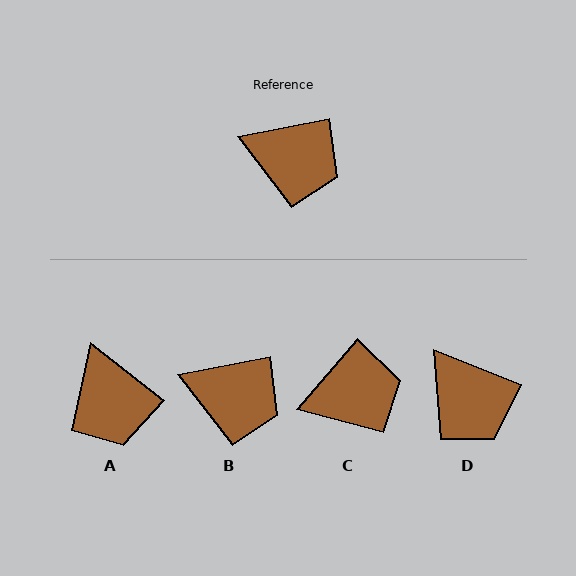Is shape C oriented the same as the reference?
No, it is off by about 38 degrees.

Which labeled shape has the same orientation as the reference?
B.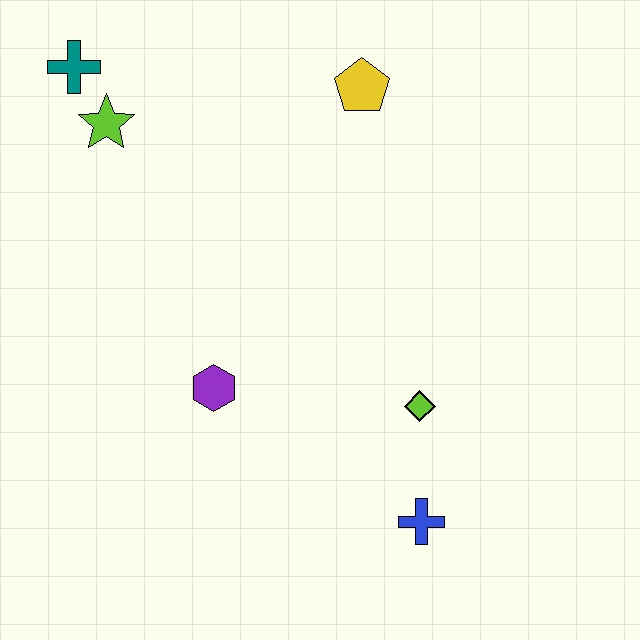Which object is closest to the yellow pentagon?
The lime star is closest to the yellow pentagon.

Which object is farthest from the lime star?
The blue cross is farthest from the lime star.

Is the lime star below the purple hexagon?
No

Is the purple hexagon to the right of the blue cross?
No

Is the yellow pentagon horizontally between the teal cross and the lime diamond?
Yes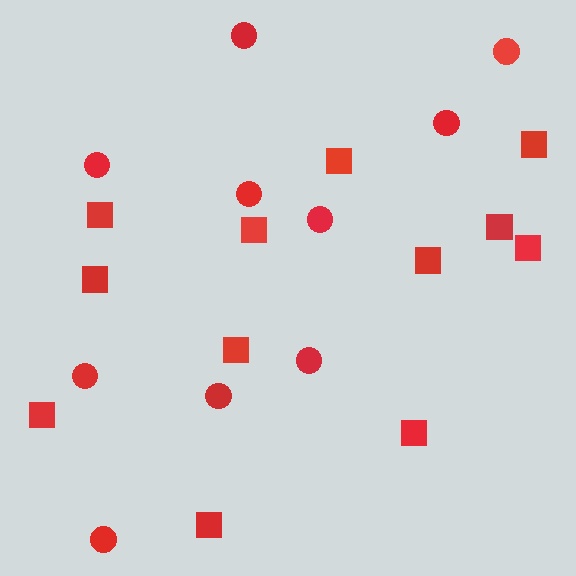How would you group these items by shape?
There are 2 groups: one group of squares (12) and one group of circles (10).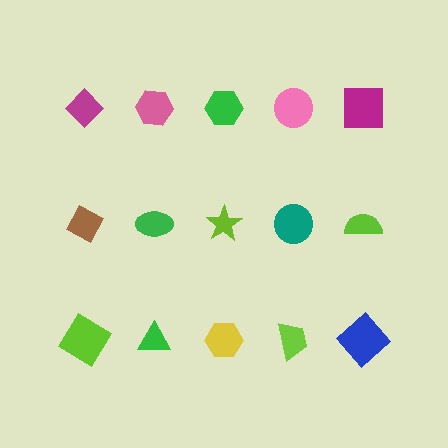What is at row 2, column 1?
A brown diamond.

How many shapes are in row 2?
5 shapes.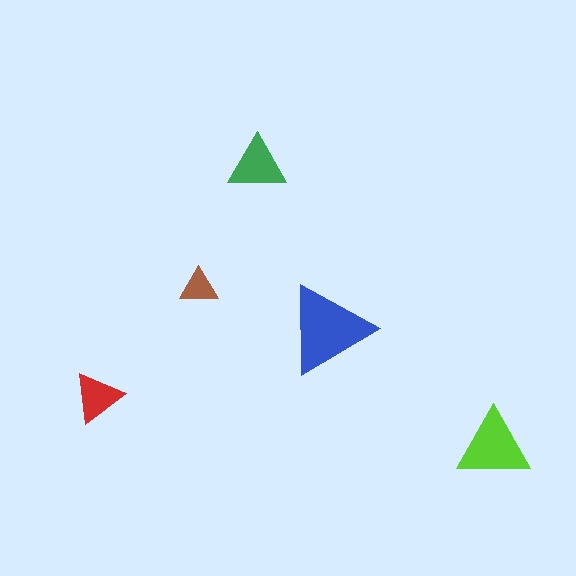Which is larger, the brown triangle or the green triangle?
The green one.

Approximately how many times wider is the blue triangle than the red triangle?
About 2 times wider.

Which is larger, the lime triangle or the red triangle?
The lime one.